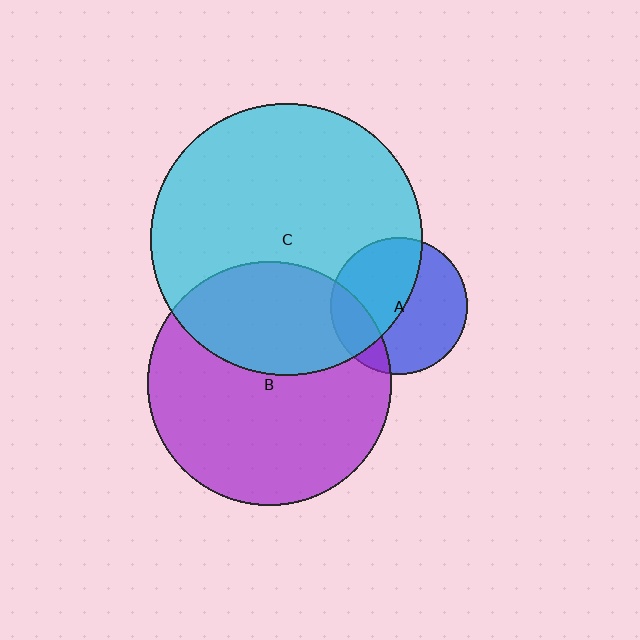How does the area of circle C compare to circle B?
Approximately 1.2 times.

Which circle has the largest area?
Circle C (cyan).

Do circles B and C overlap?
Yes.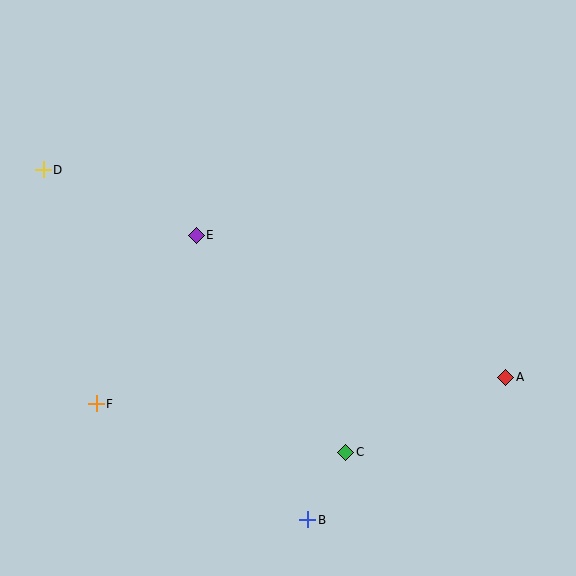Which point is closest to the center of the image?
Point E at (196, 235) is closest to the center.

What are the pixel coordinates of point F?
Point F is at (96, 404).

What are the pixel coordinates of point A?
Point A is at (506, 377).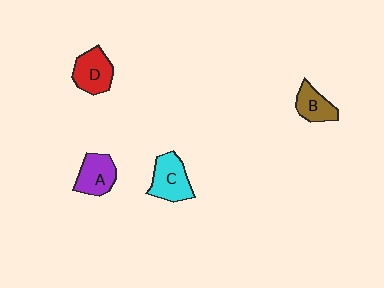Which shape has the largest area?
Shape C (cyan).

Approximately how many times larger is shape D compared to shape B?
Approximately 1.3 times.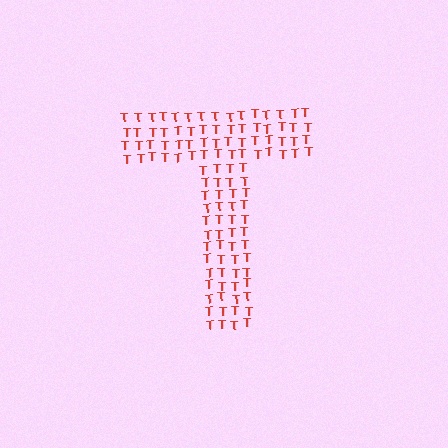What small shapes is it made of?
It is made of small letter T's.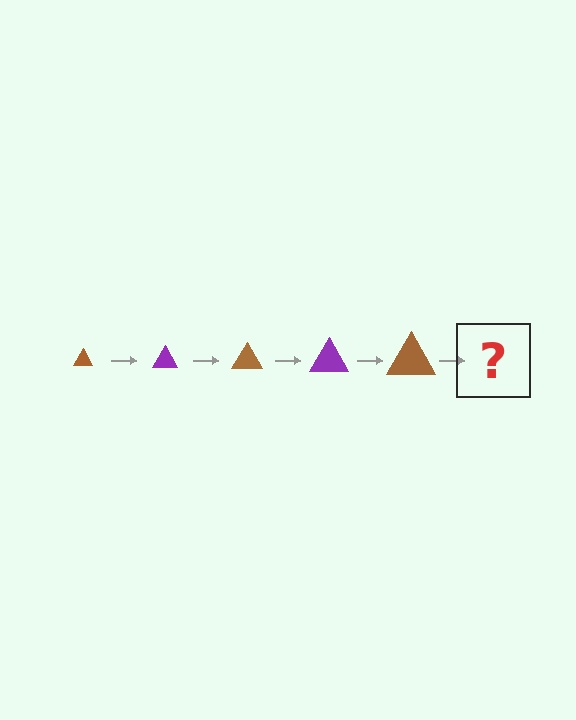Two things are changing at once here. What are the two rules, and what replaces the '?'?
The two rules are that the triangle grows larger each step and the color cycles through brown and purple. The '?' should be a purple triangle, larger than the previous one.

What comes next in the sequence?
The next element should be a purple triangle, larger than the previous one.